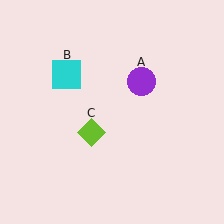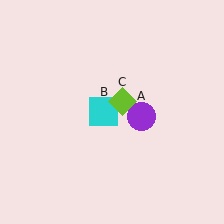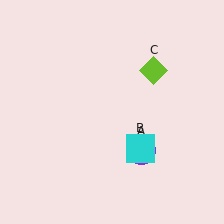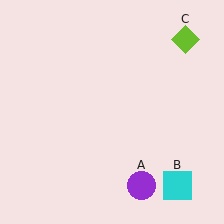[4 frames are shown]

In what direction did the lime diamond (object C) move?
The lime diamond (object C) moved up and to the right.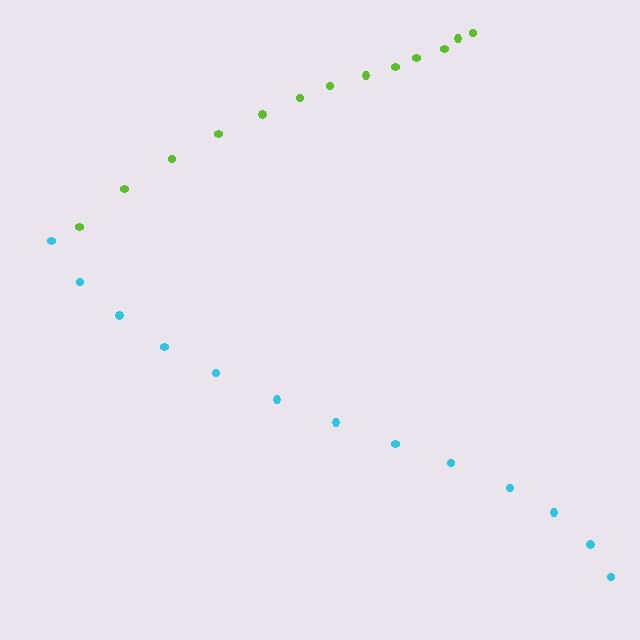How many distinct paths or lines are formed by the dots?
There are 2 distinct paths.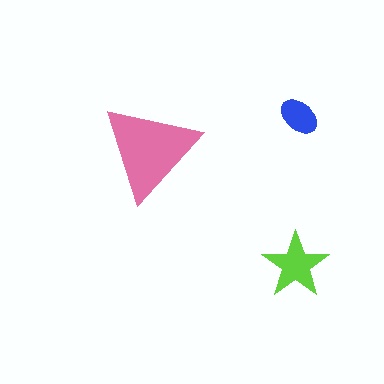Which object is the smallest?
The blue ellipse.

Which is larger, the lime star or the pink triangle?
The pink triangle.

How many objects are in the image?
There are 3 objects in the image.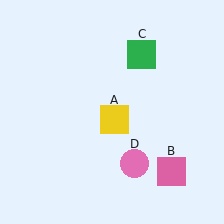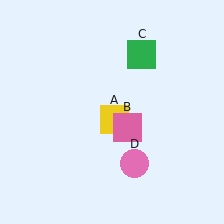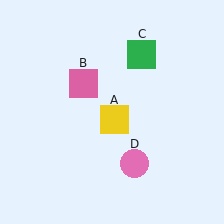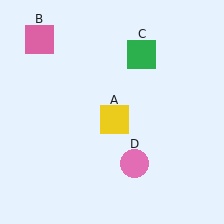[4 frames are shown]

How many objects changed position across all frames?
1 object changed position: pink square (object B).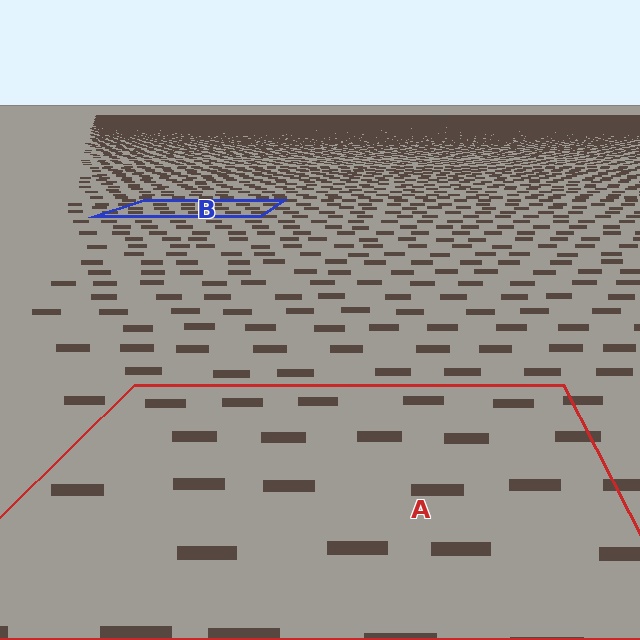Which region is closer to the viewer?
Region A is closer. The texture elements there are larger and more spread out.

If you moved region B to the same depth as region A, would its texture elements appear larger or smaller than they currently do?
They would appear larger. At a closer depth, the same texture elements are projected at a bigger on-screen size.